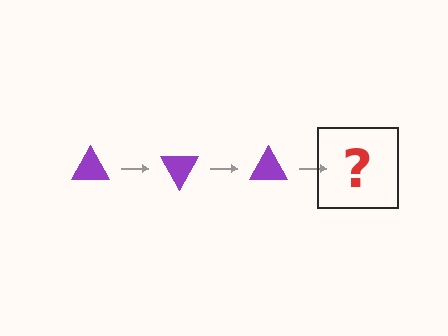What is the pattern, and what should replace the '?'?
The pattern is that the triangle rotates 60 degrees each step. The '?' should be a purple triangle rotated 180 degrees.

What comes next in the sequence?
The next element should be a purple triangle rotated 180 degrees.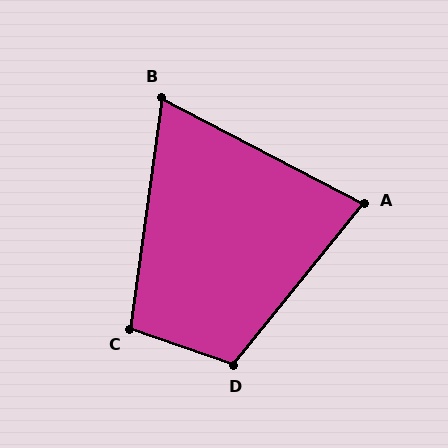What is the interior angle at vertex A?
Approximately 79 degrees (acute).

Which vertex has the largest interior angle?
D, at approximately 110 degrees.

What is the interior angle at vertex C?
Approximately 101 degrees (obtuse).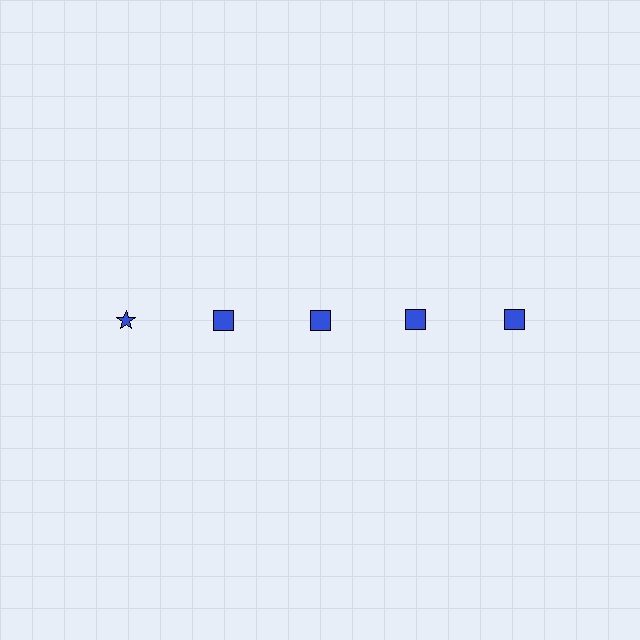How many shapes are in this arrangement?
There are 5 shapes arranged in a grid pattern.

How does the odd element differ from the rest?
It has a different shape: star instead of square.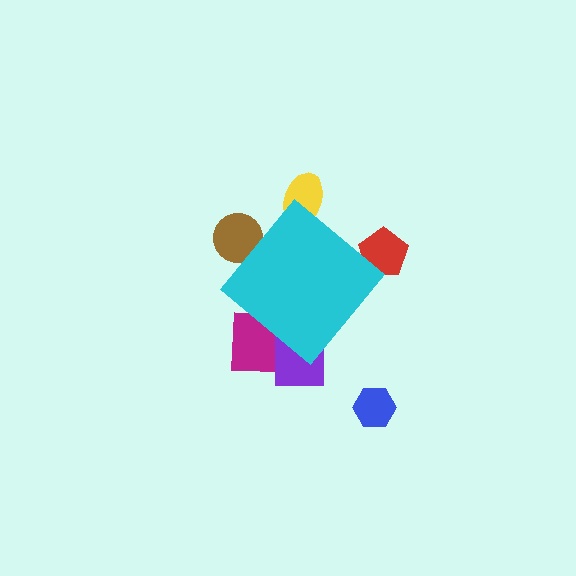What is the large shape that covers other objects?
A cyan diamond.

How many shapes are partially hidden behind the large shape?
5 shapes are partially hidden.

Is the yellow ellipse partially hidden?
Yes, the yellow ellipse is partially hidden behind the cyan diamond.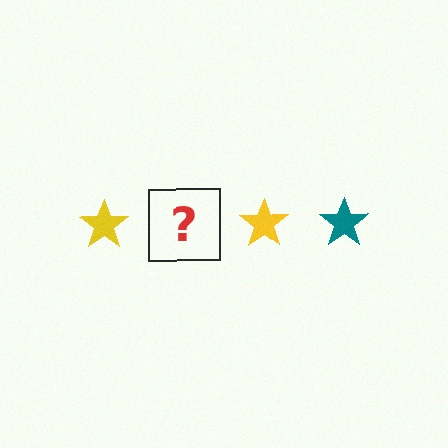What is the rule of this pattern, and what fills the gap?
The rule is that the pattern cycles through yellow, teal stars. The gap should be filled with a teal star.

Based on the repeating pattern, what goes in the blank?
The blank should be a teal star.